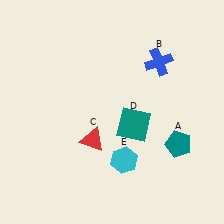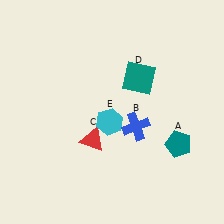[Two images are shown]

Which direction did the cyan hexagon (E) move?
The cyan hexagon (E) moved up.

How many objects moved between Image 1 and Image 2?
3 objects moved between the two images.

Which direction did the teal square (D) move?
The teal square (D) moved up.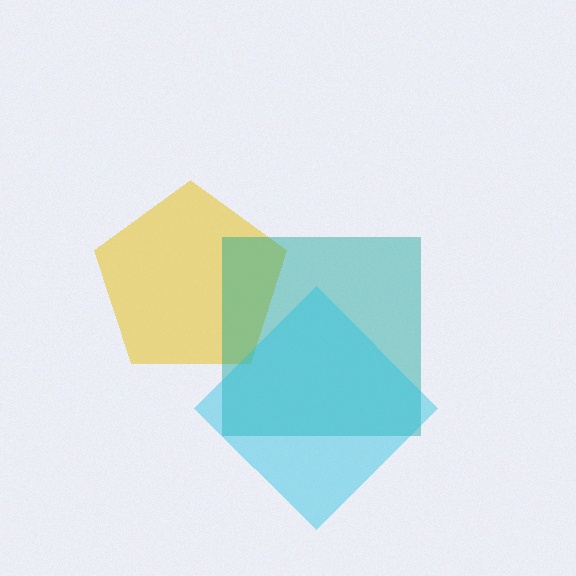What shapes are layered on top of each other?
The layered shapes are: a yellow pentagon, a teal square, a cyan diamond.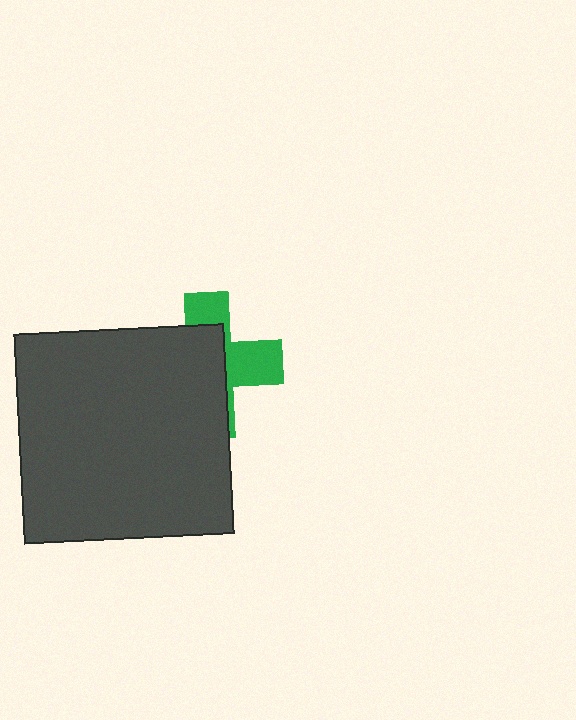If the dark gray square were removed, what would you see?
You would see the complete green cross.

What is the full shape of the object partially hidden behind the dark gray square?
The partially hidden object is a green cross.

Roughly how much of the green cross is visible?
A small part of it is visible (roughly 40%).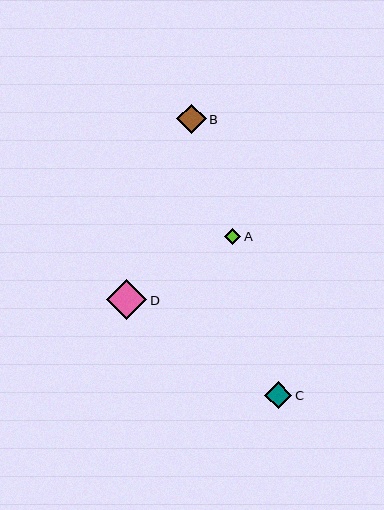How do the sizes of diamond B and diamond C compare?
Diamond B and diamond C are approximately the same size.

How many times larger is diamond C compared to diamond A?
Diamond C is approximately 1.7 times the size of diamond A.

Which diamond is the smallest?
Diamond A is the smallest with a size of approximately 16 pixels.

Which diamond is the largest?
Diamond D is the largest with a size of approximately 40 pixels.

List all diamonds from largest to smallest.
From largest to smallest: D, B, C, A.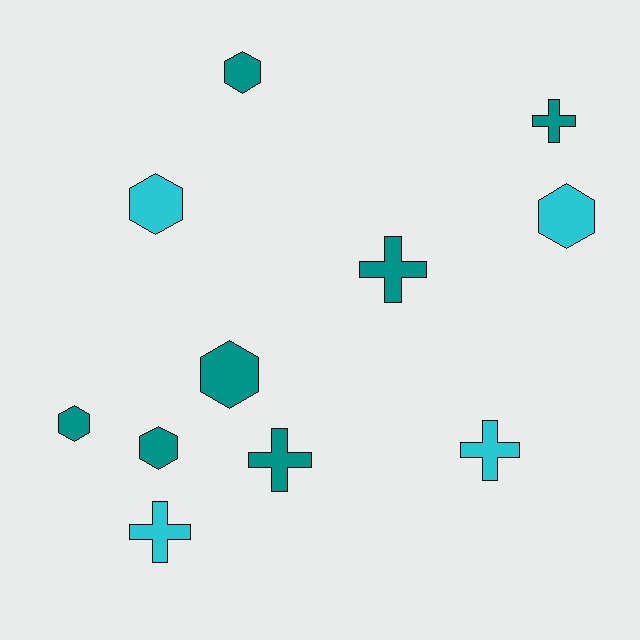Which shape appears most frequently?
Hexagon, with 6 objects.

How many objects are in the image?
There are 11 objects.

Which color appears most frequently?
Teal, with 7 objects.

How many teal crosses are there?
There are 3 teal crosses.